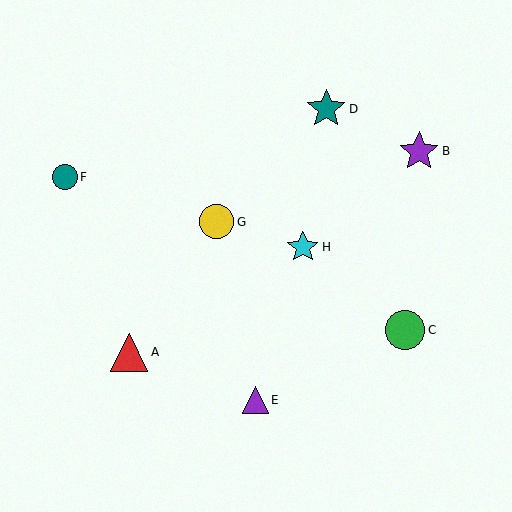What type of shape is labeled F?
Shape F is a teal circle.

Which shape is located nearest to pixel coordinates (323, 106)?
The teal star (labeled D) at (326, 109) is nearest to that location.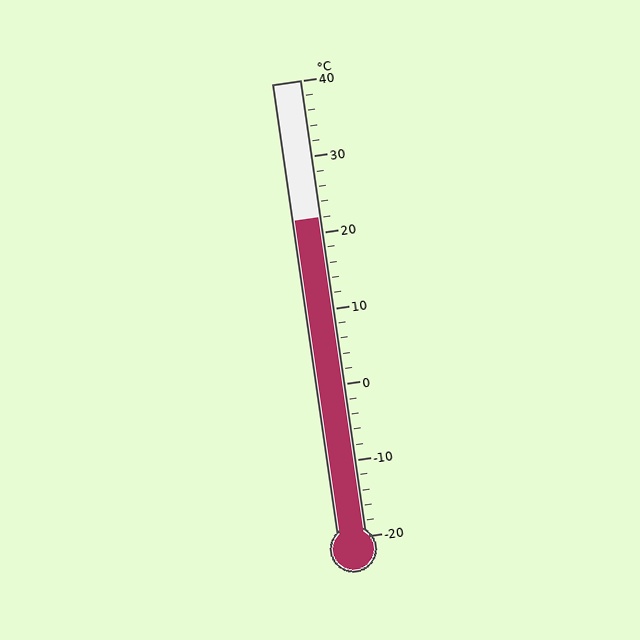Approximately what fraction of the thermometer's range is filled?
The thermometer is filled to approximately 70% of its range.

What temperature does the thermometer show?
The thermometer shows approximately 22°C.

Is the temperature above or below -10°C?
The temperature is above -10°C.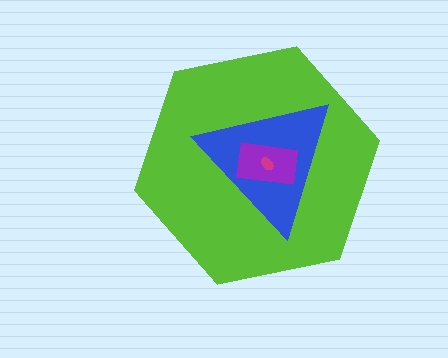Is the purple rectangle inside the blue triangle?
Yes.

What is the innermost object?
The magenta ellipse.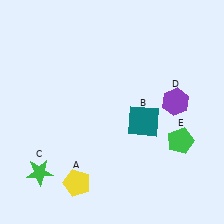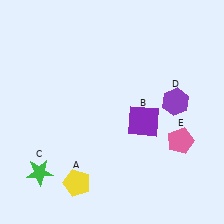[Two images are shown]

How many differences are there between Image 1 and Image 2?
There are 2 differences between the two images.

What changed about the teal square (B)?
In Image 1, B is teal. In Image 2, it changed to purple.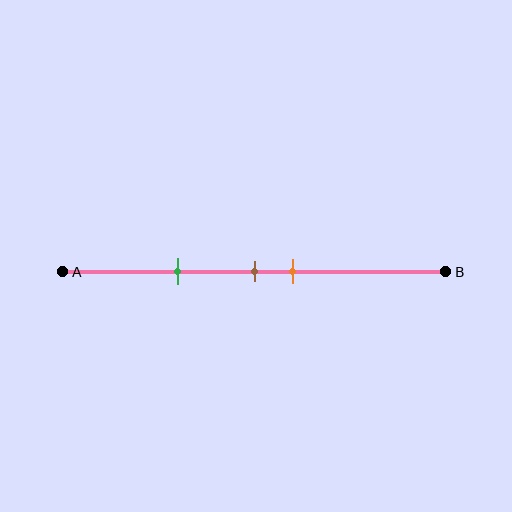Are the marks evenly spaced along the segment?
No, the marks are not evenly spaced.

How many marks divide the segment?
There are 3 marks dividing the segment.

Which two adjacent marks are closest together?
The brown and orange marks are the closest adjacent pair.